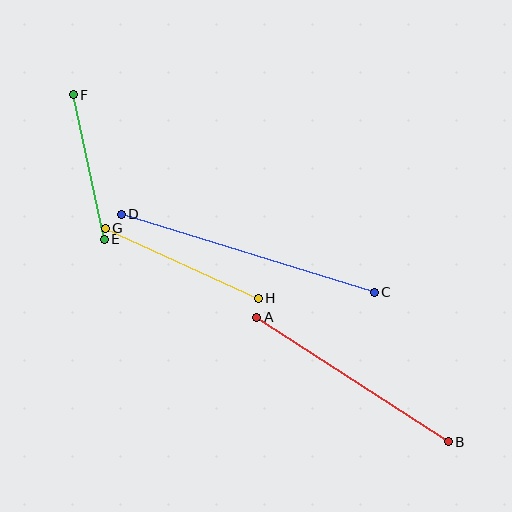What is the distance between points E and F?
The distance is approximately 148 pixels.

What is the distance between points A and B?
The distance is approximately 228 pixels.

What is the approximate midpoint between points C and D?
The midpoint is at approximately (248, 253) pixels.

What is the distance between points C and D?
The distance is approximately 265 pixels.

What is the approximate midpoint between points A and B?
The midpoint is at approximately (353, 379) pixels.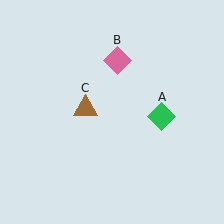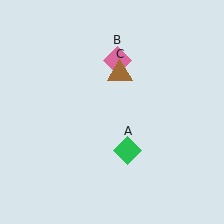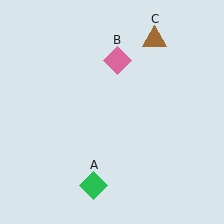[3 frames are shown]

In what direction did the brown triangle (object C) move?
The brown triangle (object C) moved up and to the right.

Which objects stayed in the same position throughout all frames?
Pink diamond (object B) remained stationary.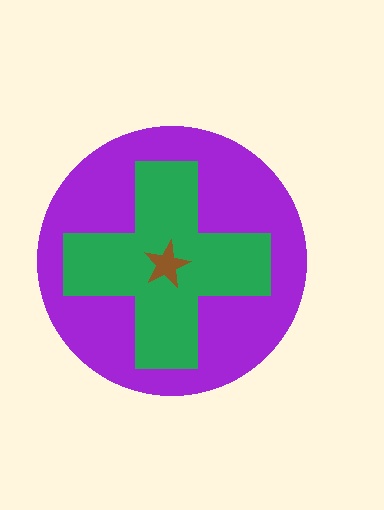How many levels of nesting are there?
3.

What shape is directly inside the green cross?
The brown star.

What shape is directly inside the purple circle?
The green cross.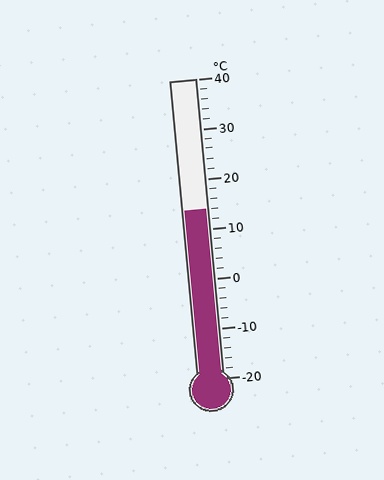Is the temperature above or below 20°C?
The temperature is below 20°C.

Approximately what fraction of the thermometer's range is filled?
The thermometer is filled to approximately 55% of its range.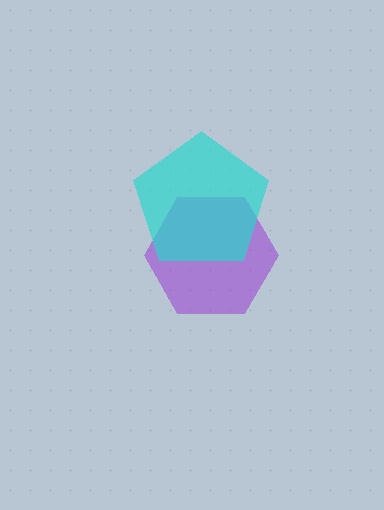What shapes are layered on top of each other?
The layered shapes are: a purple hexagon, a cyan pentagon.